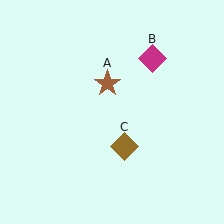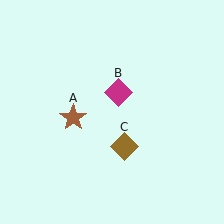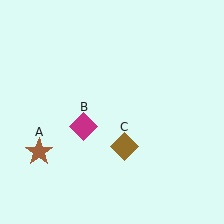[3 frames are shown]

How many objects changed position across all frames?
2 objects changed position: brown star (object A), magenta diamond (object B).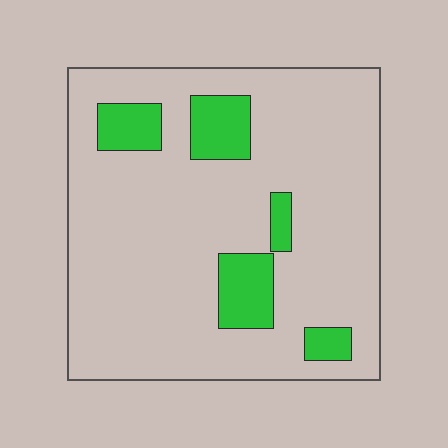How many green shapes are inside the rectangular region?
5.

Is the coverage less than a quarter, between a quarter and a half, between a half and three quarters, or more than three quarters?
Less than a quarter.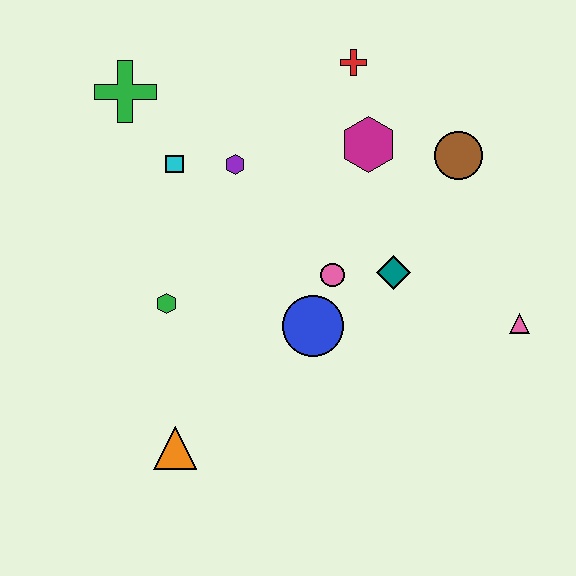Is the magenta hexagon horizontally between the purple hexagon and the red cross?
No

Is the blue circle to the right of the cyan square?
Yes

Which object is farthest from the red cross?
The orange triangle is farthest from the red cross.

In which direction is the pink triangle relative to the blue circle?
The pink triangle is to the right of the blue circle.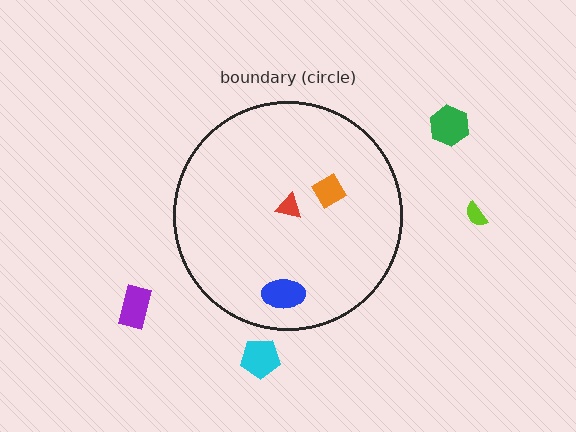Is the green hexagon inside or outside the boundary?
Outside.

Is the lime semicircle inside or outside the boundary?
Outside.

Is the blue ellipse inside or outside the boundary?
Inside.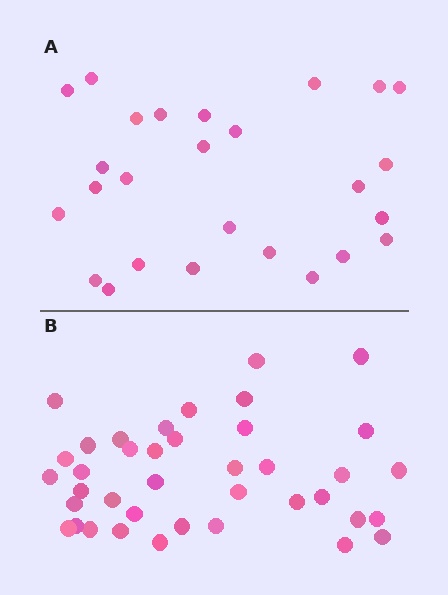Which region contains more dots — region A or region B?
Region B (the bottom region) has more dots.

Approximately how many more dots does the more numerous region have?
Region B has approximately 15 more dots than region A.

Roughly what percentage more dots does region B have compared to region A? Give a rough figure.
About 50% more.